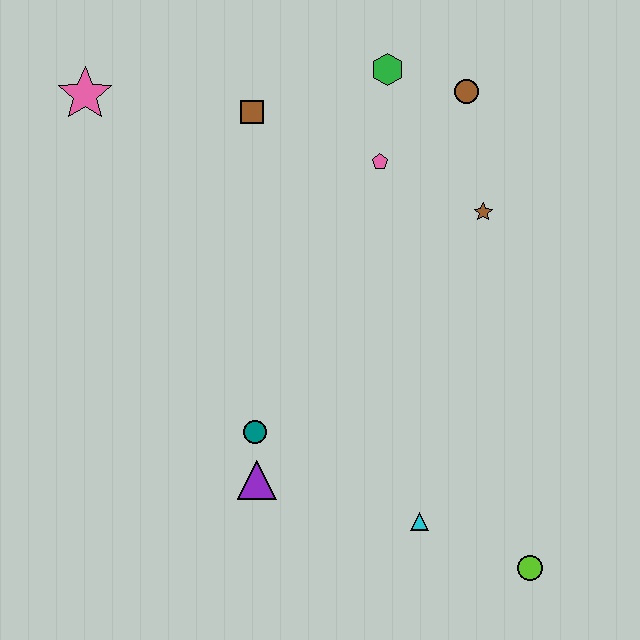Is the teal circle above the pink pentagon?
No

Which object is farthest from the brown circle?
The lime circle is farthest from the brown circle.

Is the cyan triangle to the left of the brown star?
Yes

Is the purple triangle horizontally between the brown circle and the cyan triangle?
No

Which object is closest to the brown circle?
The green hexagon is closest to the brown circle.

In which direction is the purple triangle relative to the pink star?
The purple triangle is below the pink star.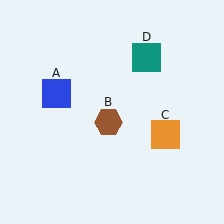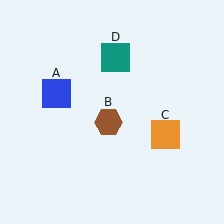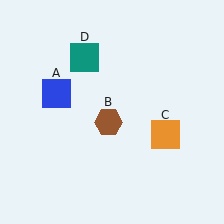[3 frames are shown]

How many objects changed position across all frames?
1 object changed position: teal square (object D).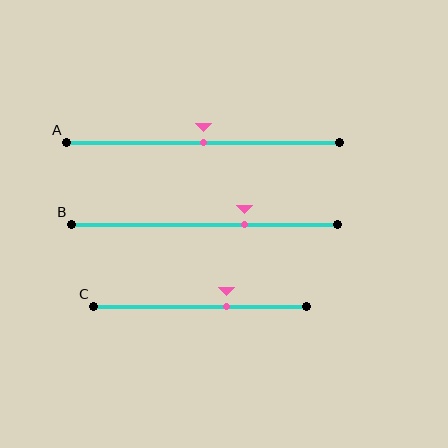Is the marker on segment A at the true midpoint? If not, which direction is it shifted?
Yes, the marker on segment A is at the true midpoint.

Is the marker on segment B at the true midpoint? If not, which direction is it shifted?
No, the marker on segment B is shifted to the right by about 15% of the segment length.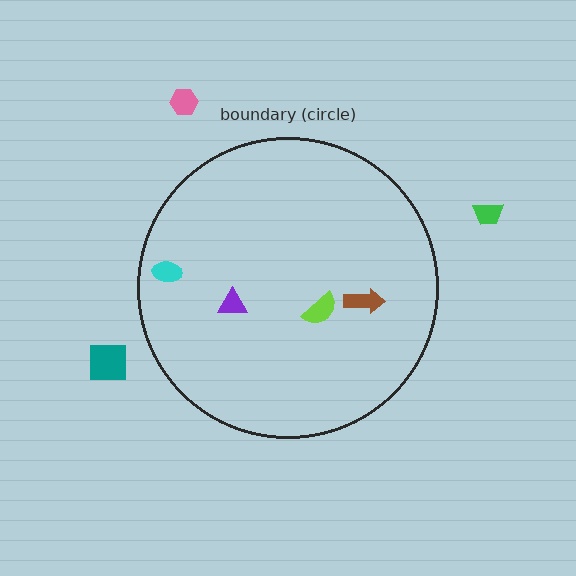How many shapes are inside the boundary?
4 inside, 3 outside.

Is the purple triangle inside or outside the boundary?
Inside.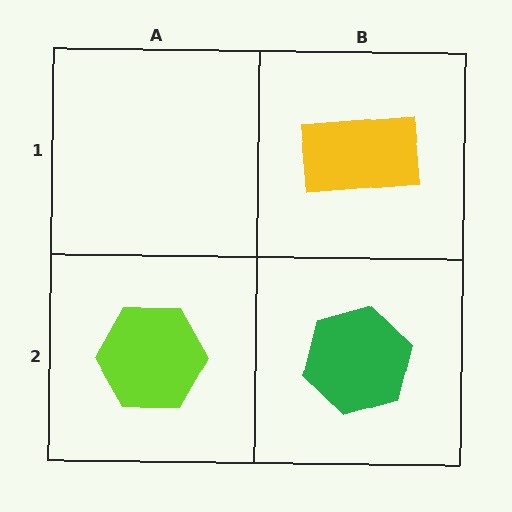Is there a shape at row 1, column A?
No, that cell is empty.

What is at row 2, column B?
A green hexagon.